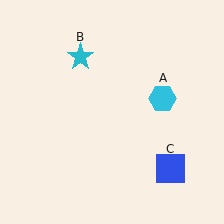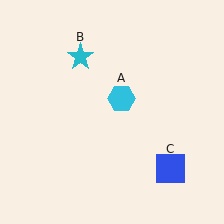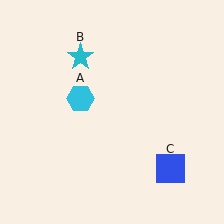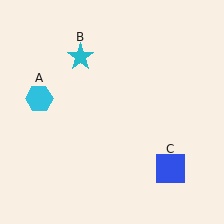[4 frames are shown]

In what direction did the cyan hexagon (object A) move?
The cyan hexagon (object A) moved left.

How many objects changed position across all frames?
1 object changed position: cyan hexagon (object A).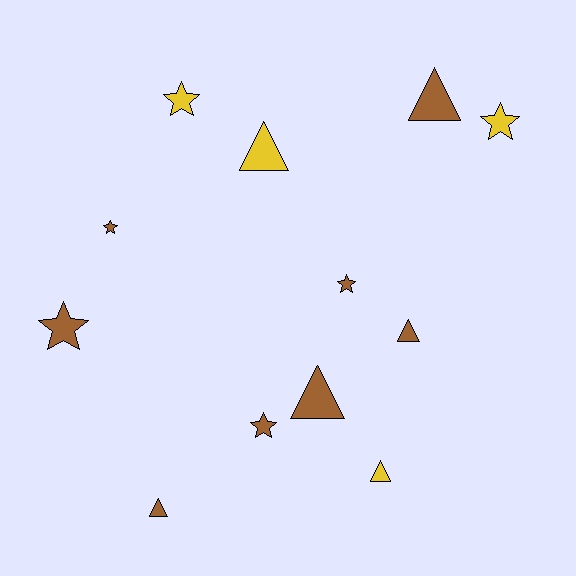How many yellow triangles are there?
There are 2 yellow triangles.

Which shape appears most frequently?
Star, with 6 objects.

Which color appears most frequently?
Brown, with 8 objects.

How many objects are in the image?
There are 12 objects.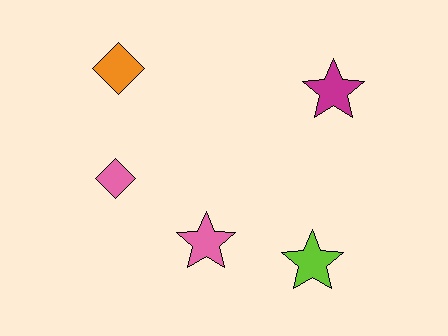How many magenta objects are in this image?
There is 1 magenta object.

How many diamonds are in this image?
There are 2 diamonds.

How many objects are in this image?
There are 5 objects.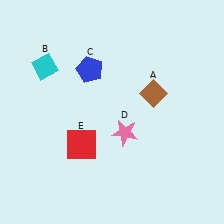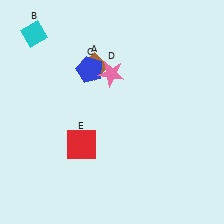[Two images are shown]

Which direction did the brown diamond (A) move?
The brown diamond (A) moved left.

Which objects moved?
The objects that moved are: the brown diamond (A), the cyan diamond (B), the pink star (D).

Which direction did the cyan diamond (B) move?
The cyan diamond (B) moved up.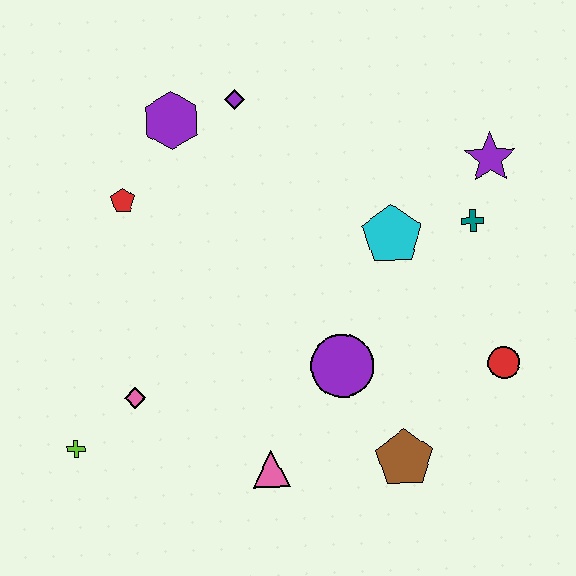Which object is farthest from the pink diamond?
The purple star is farthest from the pink diamond.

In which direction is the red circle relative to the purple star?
The red circle is below the purple star.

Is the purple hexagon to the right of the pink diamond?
Yes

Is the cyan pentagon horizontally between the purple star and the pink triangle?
Yes